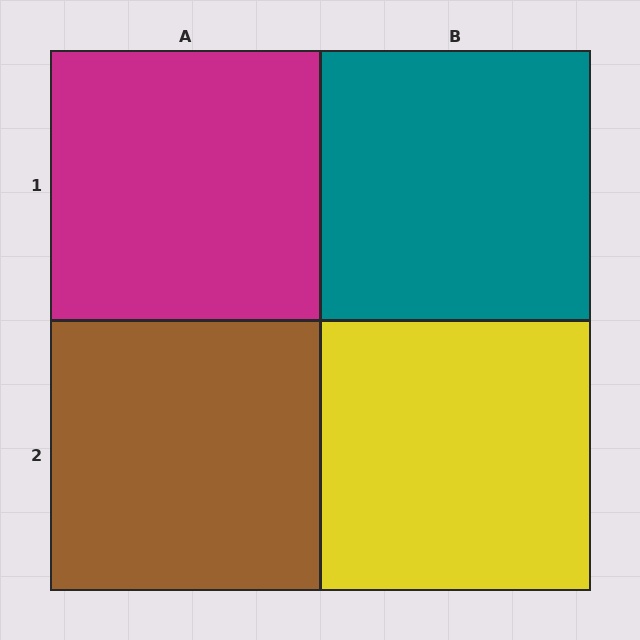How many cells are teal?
1 cell is teal.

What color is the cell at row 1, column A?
Magenta.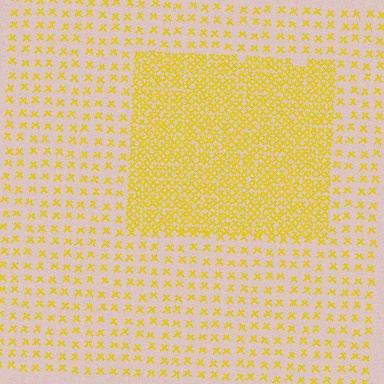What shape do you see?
I see a rectangle.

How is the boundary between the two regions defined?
The boundary is defined by a change in element density (approximately 2.9x ratio). All elements are the same color, size, and shape.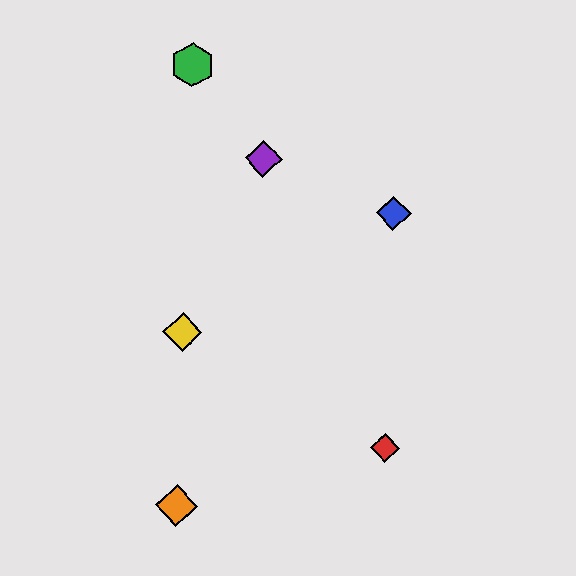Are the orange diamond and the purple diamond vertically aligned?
No, the orange diamond is at x≈176 and the purple diamond is at x≈264.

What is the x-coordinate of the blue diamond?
The blue diamond is at x≈393.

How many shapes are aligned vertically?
3 shapes (the green hexagon, the yellow diamond, the orange diamond) are aligned vertically.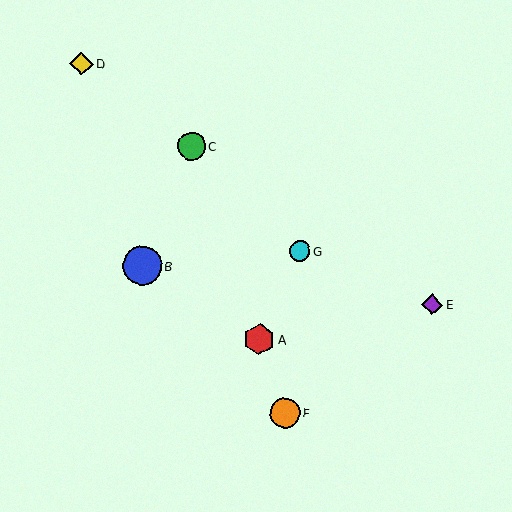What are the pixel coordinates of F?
Object F is at (285, 413).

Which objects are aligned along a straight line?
Objects A, C, F are aligned along a straight line.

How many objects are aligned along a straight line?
3 objects (A, C, F) are aligned along a straight line.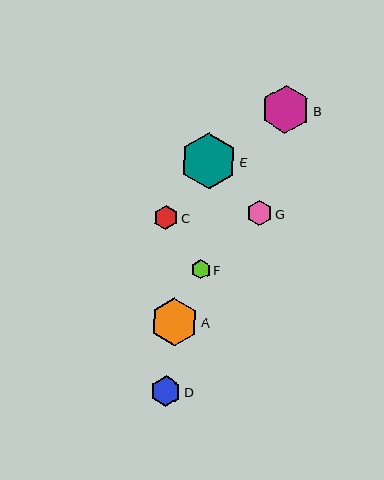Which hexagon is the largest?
Hexagon E is the largest with a size of approximately 56 pixels.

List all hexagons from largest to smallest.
From largest to smallest: E, B, A, D, G, C, F.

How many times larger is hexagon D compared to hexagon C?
Hexagon D is approximately 1.3 times the size of hexagon C.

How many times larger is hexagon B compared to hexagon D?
Hexagon B is approximately 1.6 times the size of hexagon D.